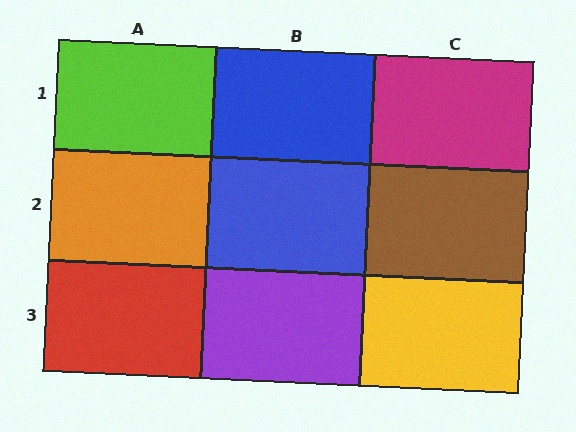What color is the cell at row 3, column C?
Yellow.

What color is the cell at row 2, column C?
Brown.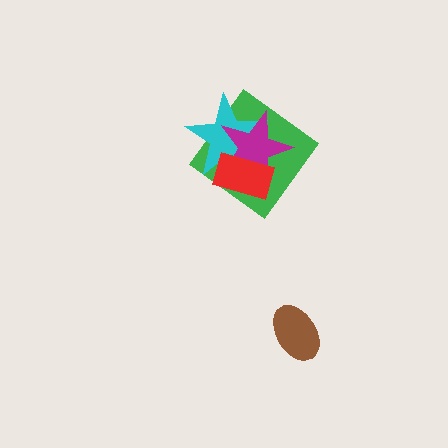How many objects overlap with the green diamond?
3 objects overlap with the green diamond.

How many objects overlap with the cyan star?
3 objects overlap with the cyan star.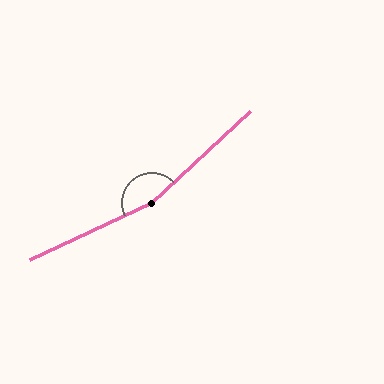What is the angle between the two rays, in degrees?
Approximately 162 degrees.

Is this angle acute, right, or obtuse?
It is obtuse.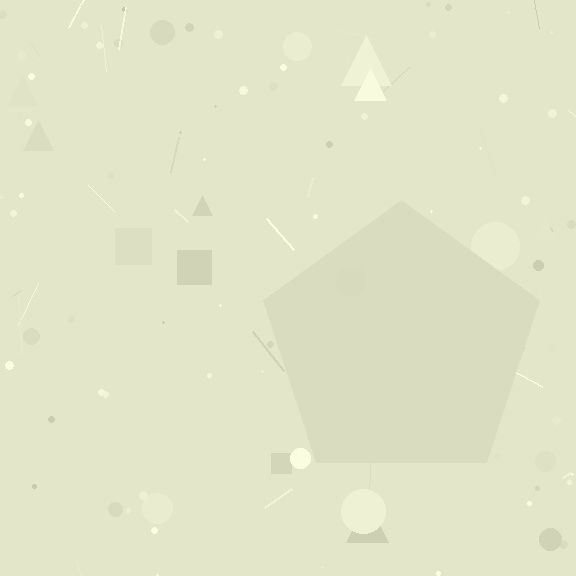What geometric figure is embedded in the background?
A pentagon is embedded in the background.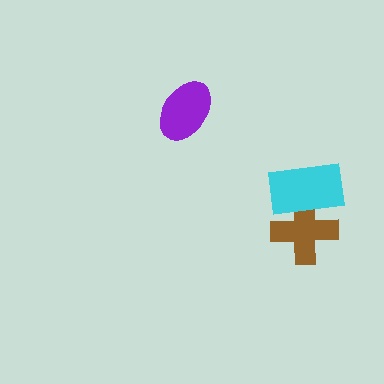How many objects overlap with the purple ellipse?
0 objects overlap with the purple ellipse.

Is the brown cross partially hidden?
Yes, it is partially covered by another shape.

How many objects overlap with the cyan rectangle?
1 object overlaps with the cyan rectangle.